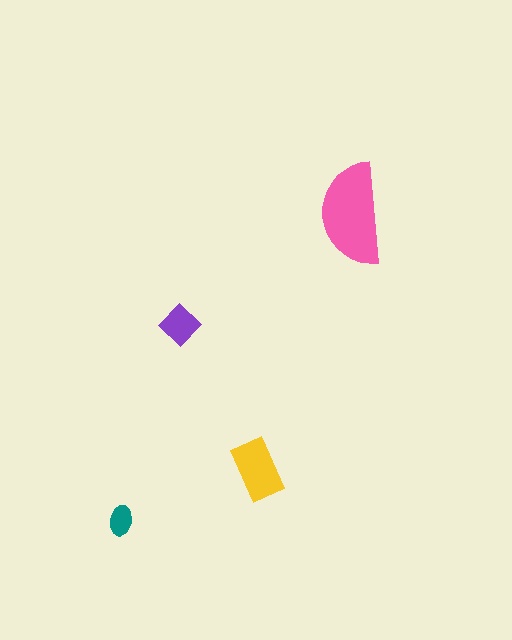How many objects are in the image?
There are 4 objects in the image.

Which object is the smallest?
The teal ellipse.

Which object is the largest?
The pink semicircle.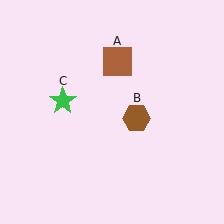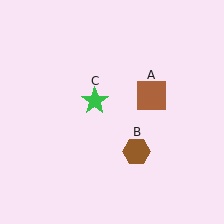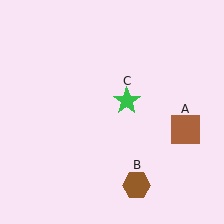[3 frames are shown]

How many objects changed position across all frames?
3 objects changed position: brown square (object A), brown hexagon (object B), green star (object C).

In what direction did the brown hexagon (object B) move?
The brown hexagon (object B) moved down.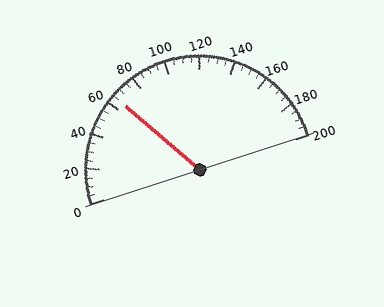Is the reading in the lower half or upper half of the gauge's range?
The reading is in the lower half of the range (0 to 200).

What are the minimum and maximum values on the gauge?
The gauge ranges from 0 to 200.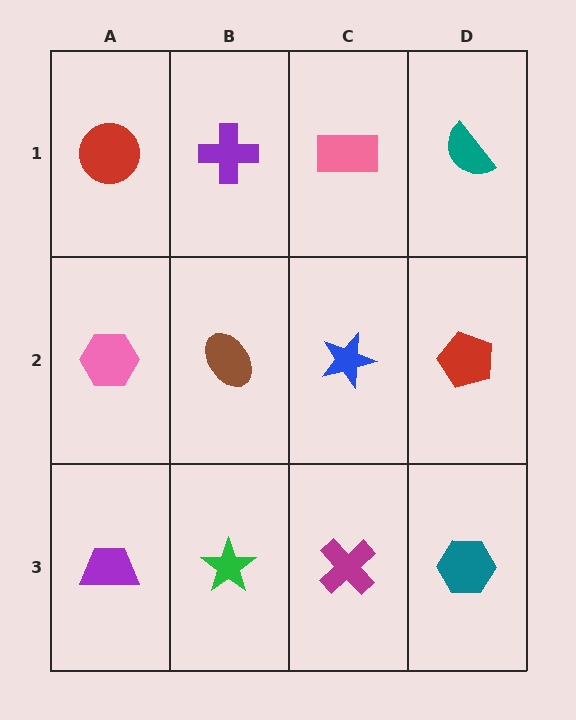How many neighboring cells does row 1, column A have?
2.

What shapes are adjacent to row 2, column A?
A red circle (row 1, column A), a purple trapezoid (row 3, column A), a brown ellipse (row 2, column B).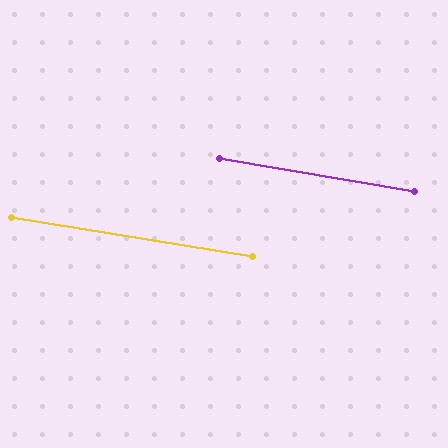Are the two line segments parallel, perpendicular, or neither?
Parallel — their directions differ by only 0.2°.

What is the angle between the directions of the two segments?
Approximately 0 degrees.